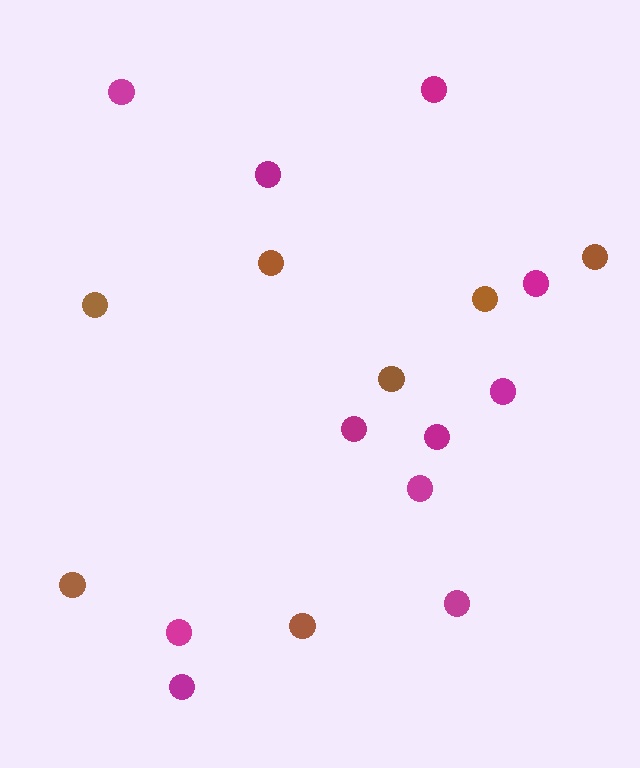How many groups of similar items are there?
There are 2 groups: one group of brown circles (7) and one group of magenta circles (11).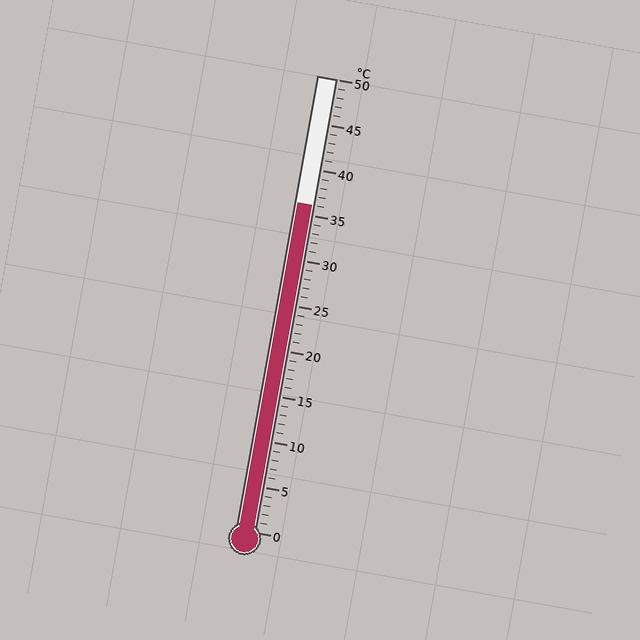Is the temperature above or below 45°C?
The temperature is below 45°C.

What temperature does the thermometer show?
The thermometer shows approximately 36°C.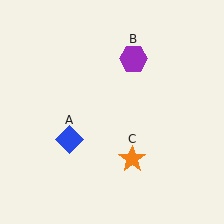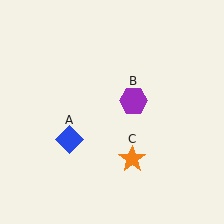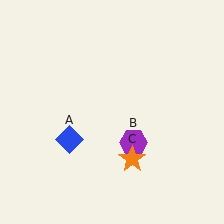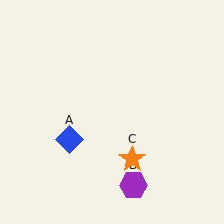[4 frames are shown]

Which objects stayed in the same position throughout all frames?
Blue diamond (object A) and orange star (object C) remained stationary.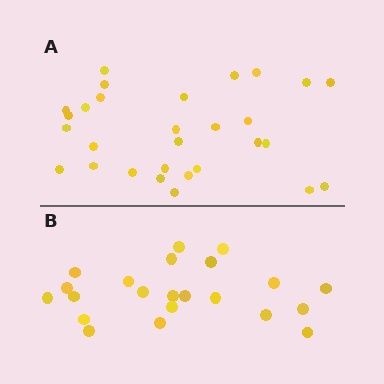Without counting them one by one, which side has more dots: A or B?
Region A (the top region) has more dots.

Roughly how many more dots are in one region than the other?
Region A has roughly 8 or so more dots than region B.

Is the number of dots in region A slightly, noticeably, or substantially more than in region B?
Region A has noticeably more, but not dramatically so. The ratio is roughly 1.3 to 1.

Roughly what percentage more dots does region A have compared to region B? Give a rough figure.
About 30% more.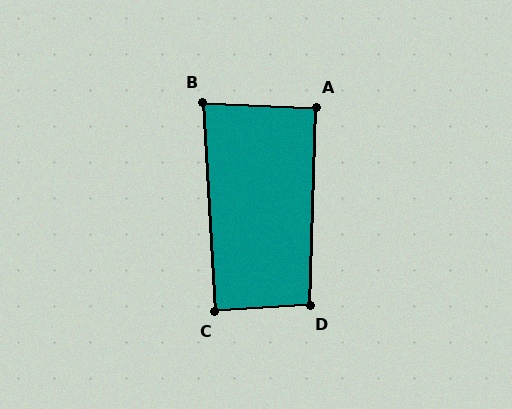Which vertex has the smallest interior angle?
B, at approximately 85 degrees.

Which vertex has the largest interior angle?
D, at approximately 95 degrees.